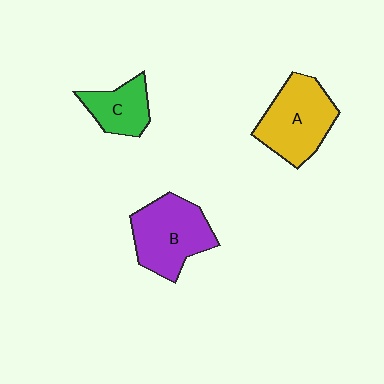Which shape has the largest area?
Shape B (purple).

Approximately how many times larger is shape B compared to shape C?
Approximately 1.7 times.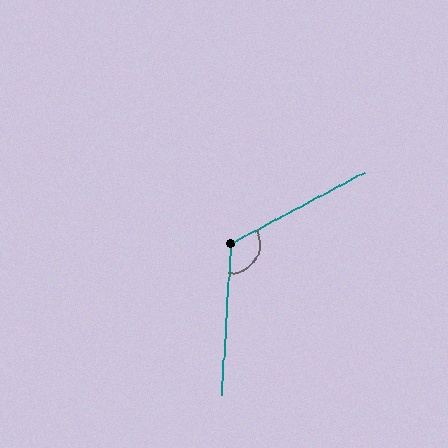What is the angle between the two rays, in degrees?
Approximately 122 degrees.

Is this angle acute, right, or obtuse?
It is obtuse.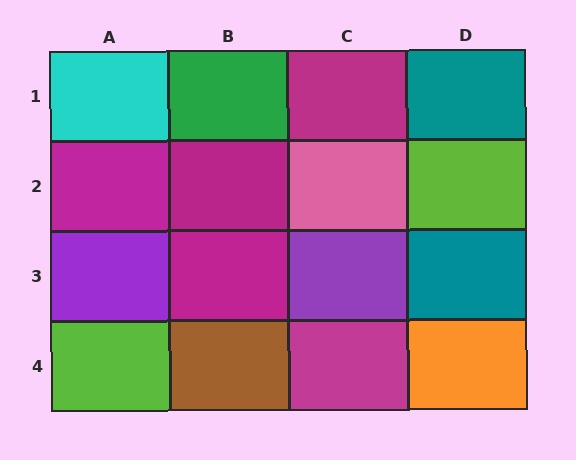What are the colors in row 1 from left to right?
Cyan, green, magenta, teal.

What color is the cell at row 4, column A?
Lime.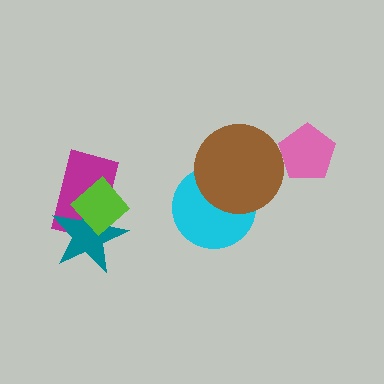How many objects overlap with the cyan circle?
1 object overlaps with the cyan circle.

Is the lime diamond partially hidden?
No, no other shape covers it.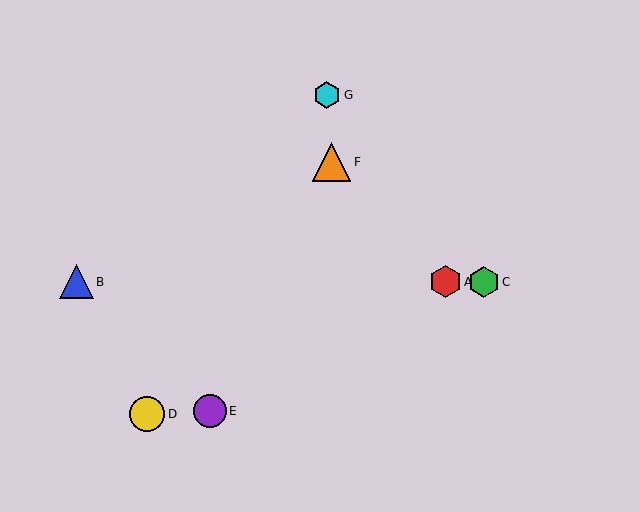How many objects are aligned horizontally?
3 objects (A, B, C) are aligned horizontally.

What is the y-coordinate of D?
Object D is at y≈414.